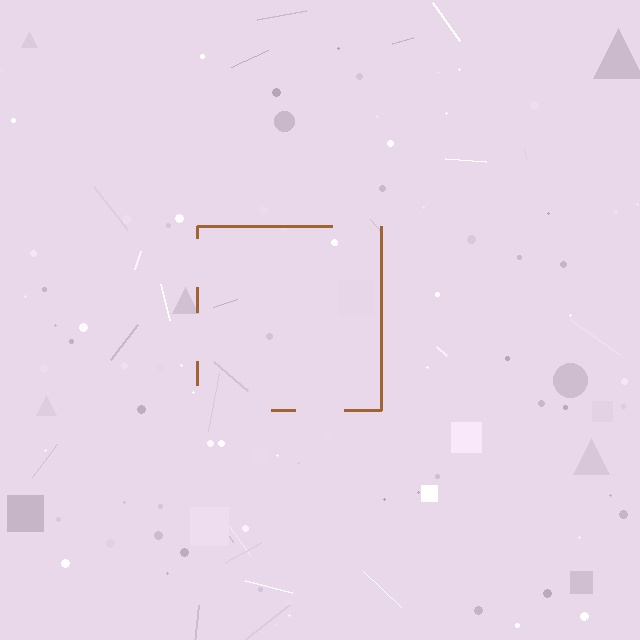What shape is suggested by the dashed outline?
The dashed outline suggests a square.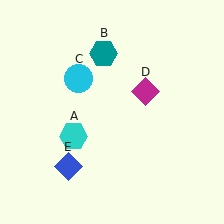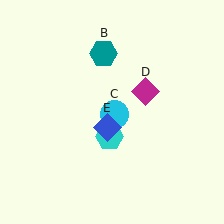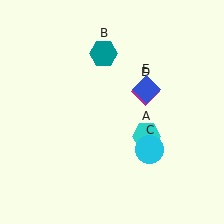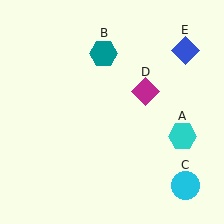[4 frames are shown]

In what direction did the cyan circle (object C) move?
The cyan circle (object C) moved down and to the right.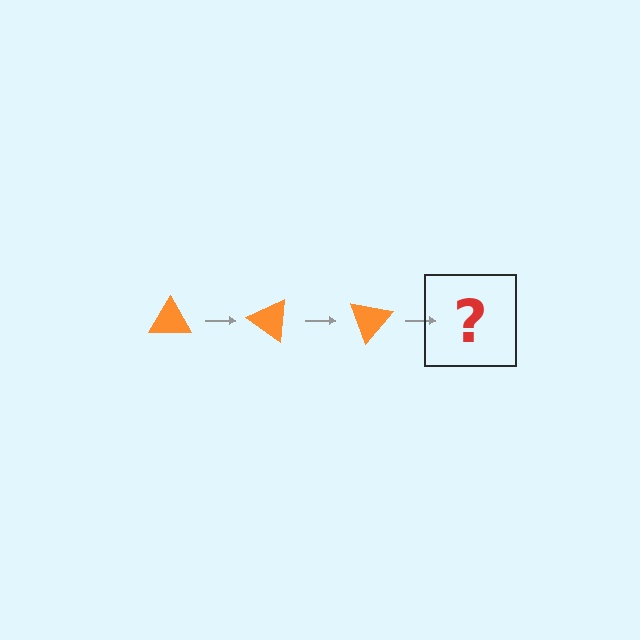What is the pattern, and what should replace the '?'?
The pattern is that the triangle rotates 35 degrees each step. The '?' should be an orange triangle rotated 105 degrees.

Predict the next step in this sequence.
The next step is an orange triangle rotated 105 degrees.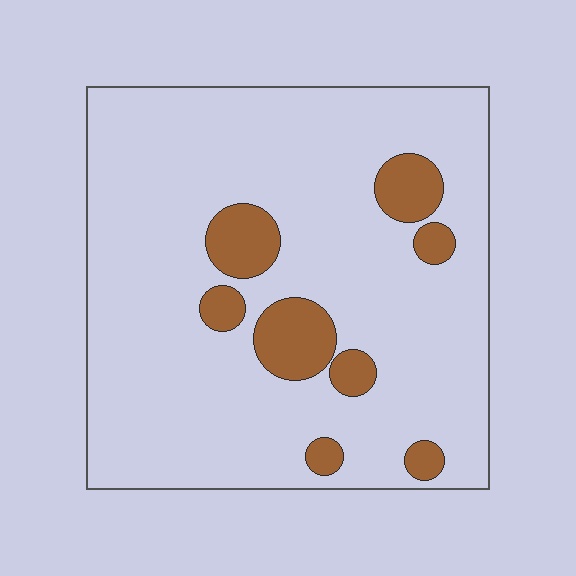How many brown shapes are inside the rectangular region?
8.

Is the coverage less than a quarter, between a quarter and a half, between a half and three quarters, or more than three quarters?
Less than a quarter.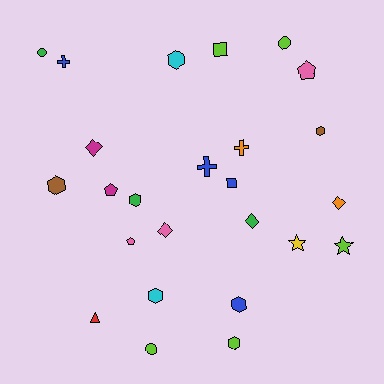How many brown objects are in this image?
There are 2 brown objects.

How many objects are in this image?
There are 25 objects.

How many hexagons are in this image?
There are 7 hexagons.